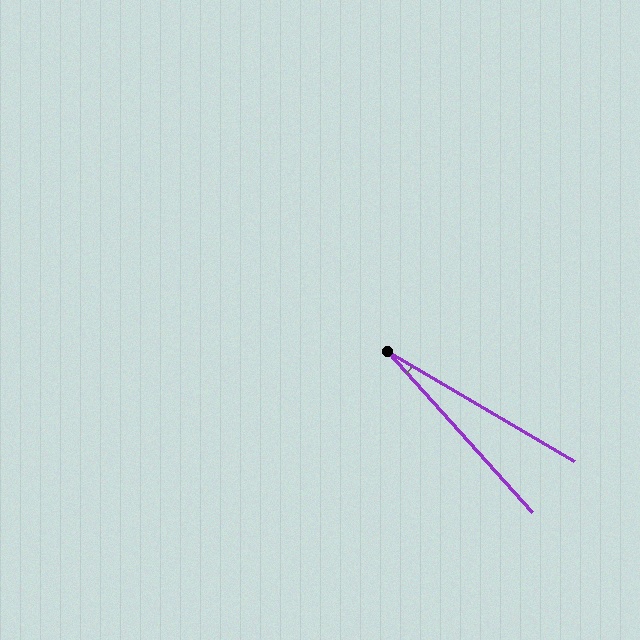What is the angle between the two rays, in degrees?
Approximately 17 degrees.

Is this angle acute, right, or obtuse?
It is acute.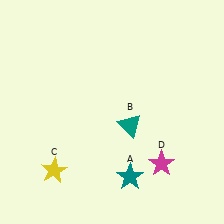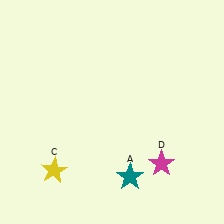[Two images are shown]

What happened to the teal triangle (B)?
The teal triangle (B) was removed in Image 2. It was in the bottom-right area of Image 1.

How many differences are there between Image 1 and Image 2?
There is 1 difference between the two images.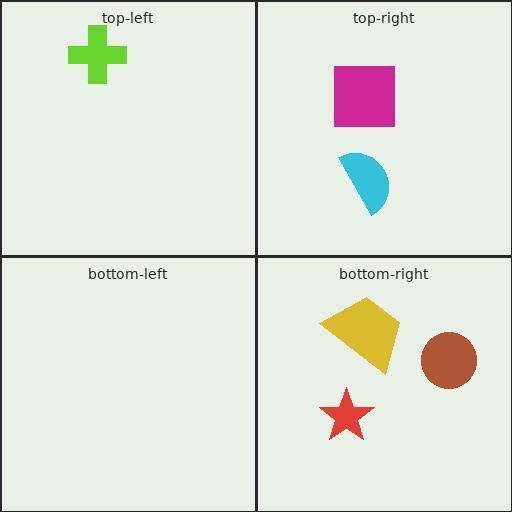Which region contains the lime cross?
The top-left region.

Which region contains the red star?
The bottom-right region.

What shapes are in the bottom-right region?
The brown circle, the yellow trapezoid, the red star.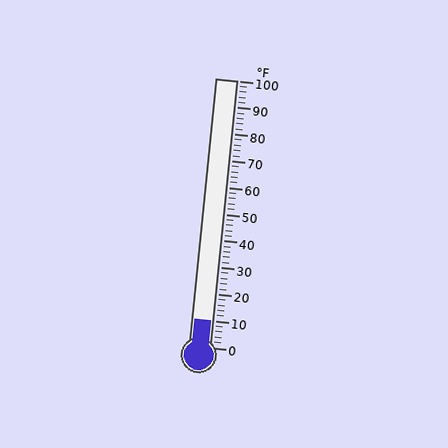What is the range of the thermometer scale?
The thermometer scale ranges from 0°F to 100°F.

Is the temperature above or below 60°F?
The temperature is below 60°F.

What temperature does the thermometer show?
The thermometer shows approximately 10°F.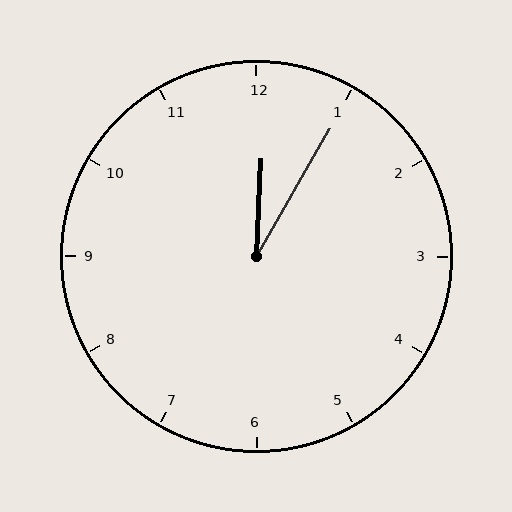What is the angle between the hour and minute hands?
Approximately 28 degrees.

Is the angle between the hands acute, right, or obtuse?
It is acute.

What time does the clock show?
12:05.